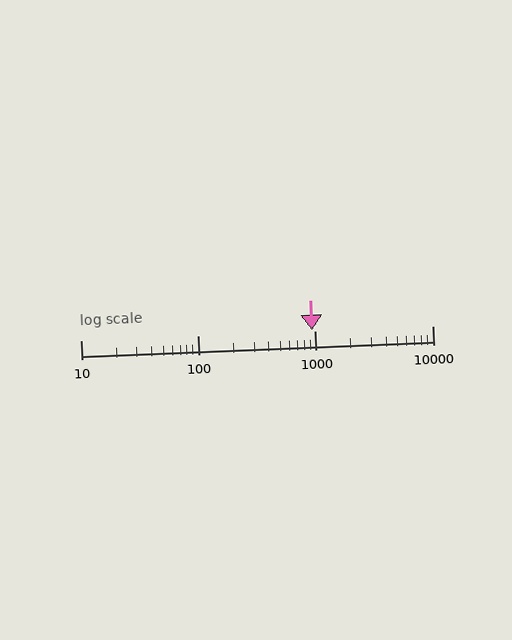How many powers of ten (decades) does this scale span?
The scale spans 3 decades, from 10 to 10000.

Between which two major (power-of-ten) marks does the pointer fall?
The pointer is between 100 and 1000.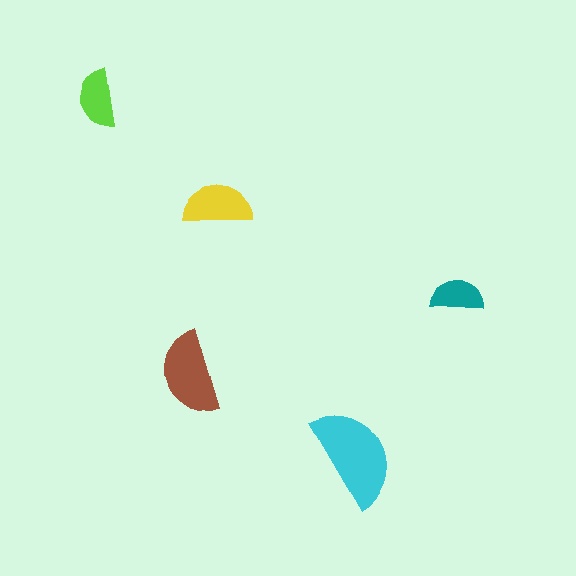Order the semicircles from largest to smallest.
the cyan one, the brown one, the yellow one, the lime one, the teal one.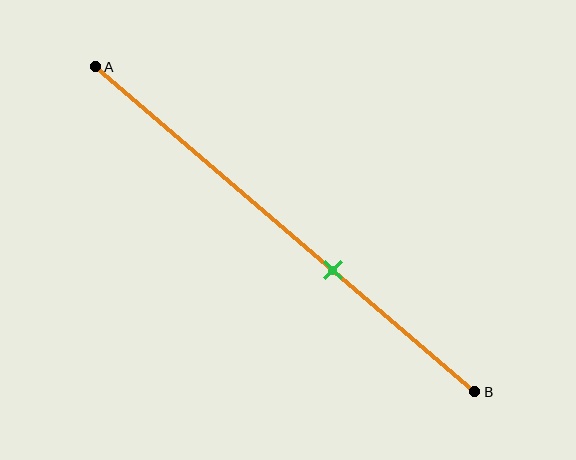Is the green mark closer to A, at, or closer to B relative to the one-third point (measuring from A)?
The green mark is closer to point B than the one-third point of segment AB.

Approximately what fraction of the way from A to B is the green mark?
The green mark is approximately 65% of the way from A to B.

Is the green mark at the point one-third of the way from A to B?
No, the mark is at about 65% from A, not at the 33% one-third point.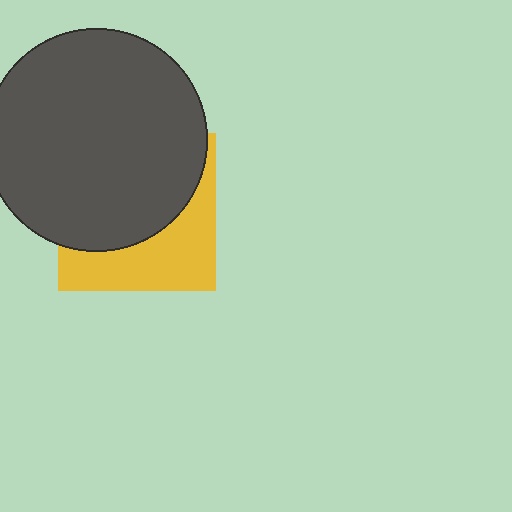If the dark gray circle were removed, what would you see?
You would see the complete yellow square.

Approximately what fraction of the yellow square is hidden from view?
Roughly 60% of the yellow square is hidden behind the dark gray circle.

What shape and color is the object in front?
The object in front is a dark gray circle.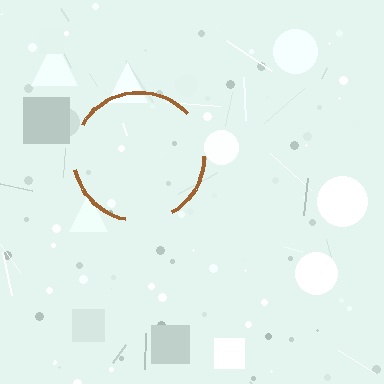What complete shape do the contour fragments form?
The contour fragments form a circle.